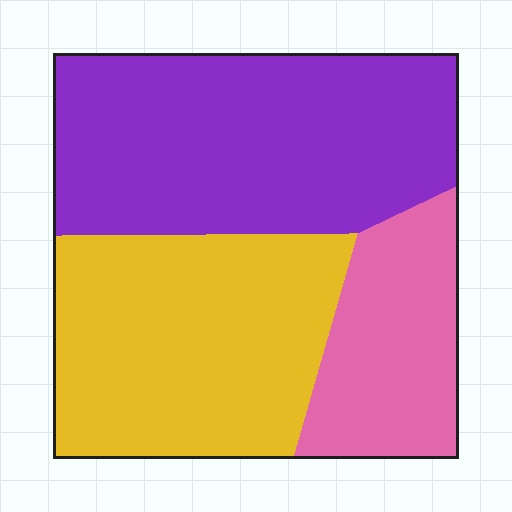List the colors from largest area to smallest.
From largest to smallest: purple, yellow, pink.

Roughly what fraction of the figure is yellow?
Yellow covers around 35% of the figure.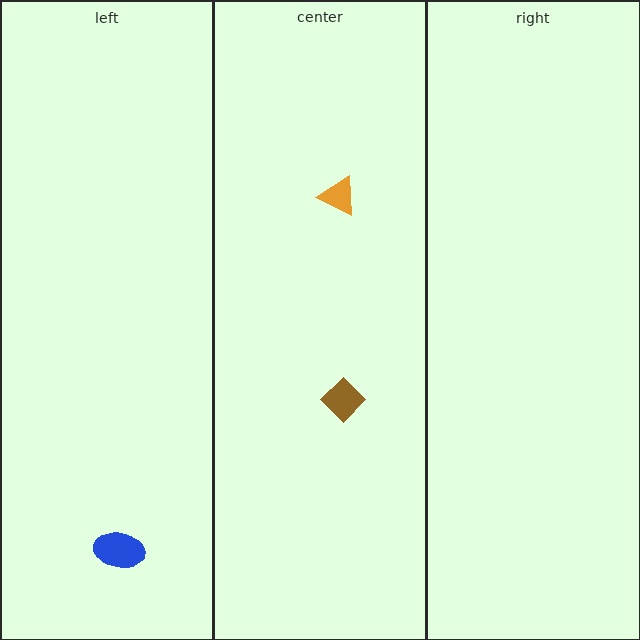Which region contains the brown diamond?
The center region.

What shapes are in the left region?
The blue ellipse.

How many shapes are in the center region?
2.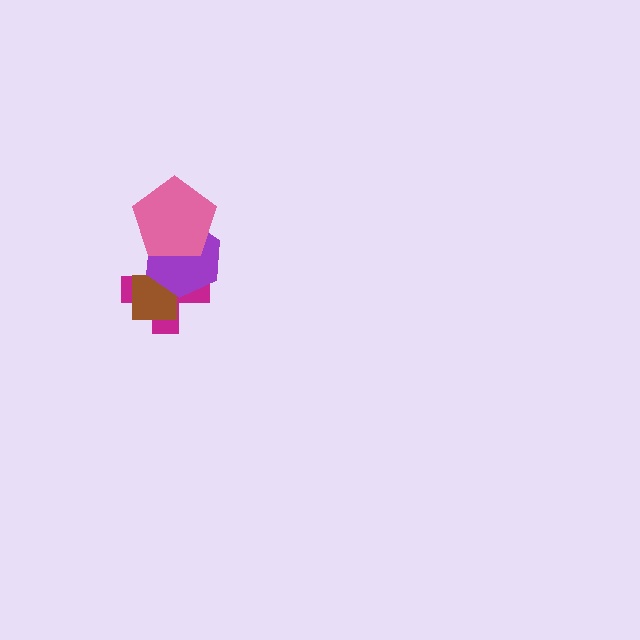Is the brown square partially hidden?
Yes, it is partially covered by another shape.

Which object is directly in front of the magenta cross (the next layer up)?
The brown square is directly in front of the magenta cross.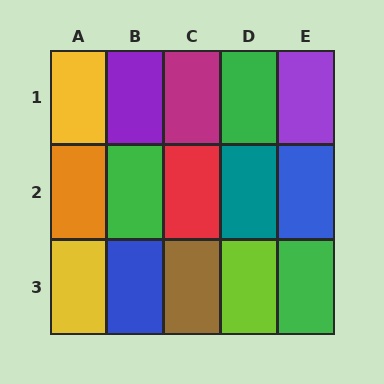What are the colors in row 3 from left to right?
Yellow, blue, brown, lime, green.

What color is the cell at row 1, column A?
Yellow.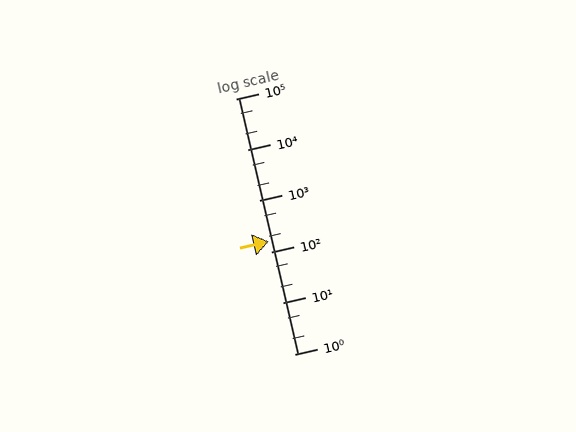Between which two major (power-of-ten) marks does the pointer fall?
The pointer is between 100 and 1000.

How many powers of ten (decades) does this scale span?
The scale spans 5 decades, from 1 to 100000.